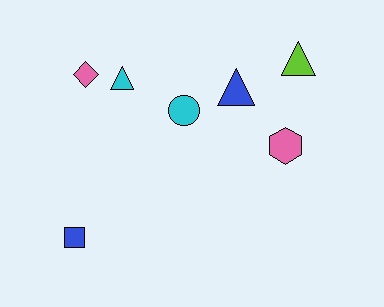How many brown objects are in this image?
There are no brown objects.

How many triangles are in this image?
There are 3 triangles.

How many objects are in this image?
There are 7 objects.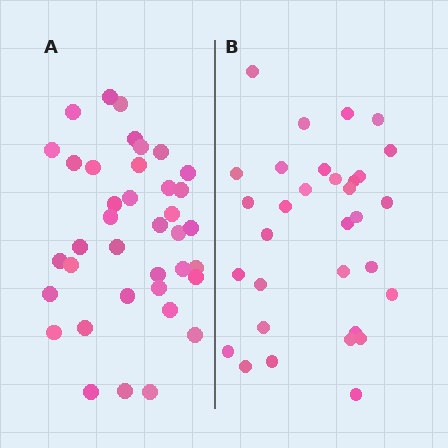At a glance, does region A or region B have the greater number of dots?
Region A (the left region) has more dots.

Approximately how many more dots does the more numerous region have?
Region A has about 6 more dots than region B.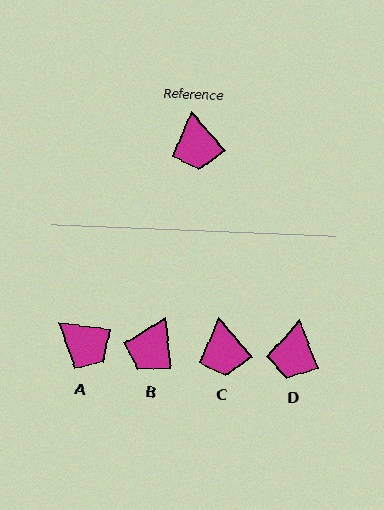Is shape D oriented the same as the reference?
No, it is off by about 20 degrees.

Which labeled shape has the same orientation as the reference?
C.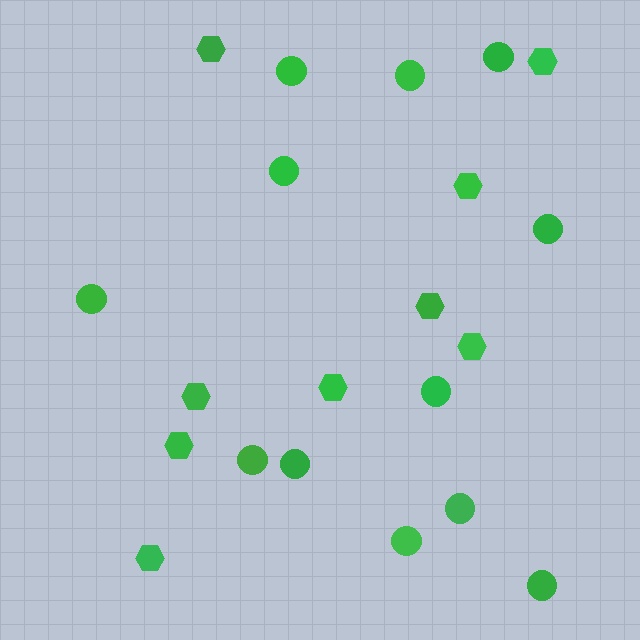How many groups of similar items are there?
There are 2 groups: one group of hexagons (9) and one group of circles (12).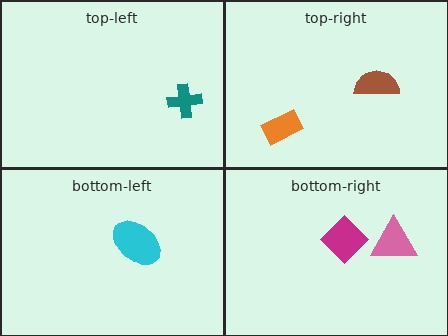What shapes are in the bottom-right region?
The magenta diamond, the pink triangle.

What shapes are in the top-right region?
The orange rectangle, the brown semicircle.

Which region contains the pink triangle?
The bottom-right region.